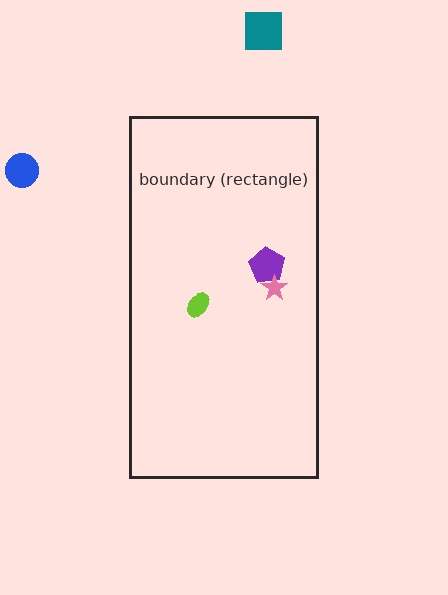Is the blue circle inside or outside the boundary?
Outside.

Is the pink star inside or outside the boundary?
Inside.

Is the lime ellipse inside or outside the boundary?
Inside.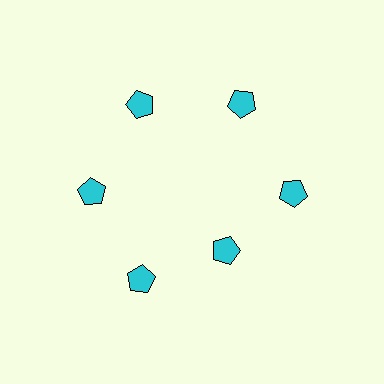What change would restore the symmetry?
The symmetry would be restored by moving it outward, back onto the ring so that all 6 pentagons sit at equal angles and equal distance from the center.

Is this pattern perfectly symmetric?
No. The 6 cyan pentagons are arranged in a ring, but one element near the 5 o'clock position is pulled inward toward the center, breaking the 6-fold rotational symmetry.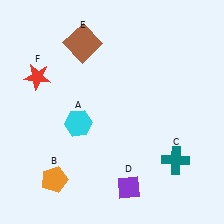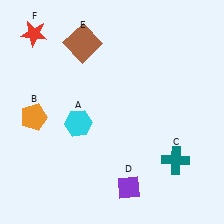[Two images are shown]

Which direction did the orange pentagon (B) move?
The orange pentagon (B) moved up.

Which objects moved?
The objects that moved are: the orange pentagon (B), the red star (F).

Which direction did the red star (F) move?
The red star (F) moved up.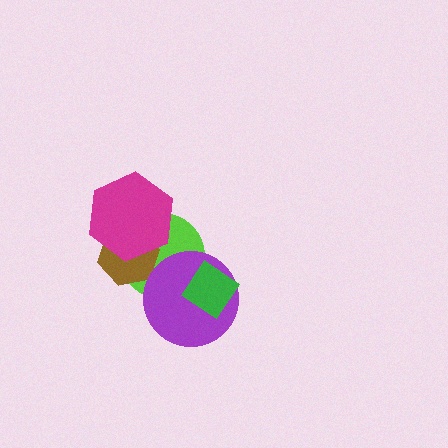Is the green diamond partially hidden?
No, no other shape covers it.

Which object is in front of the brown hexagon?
The magenta hexagon is in front of the brown hexagon.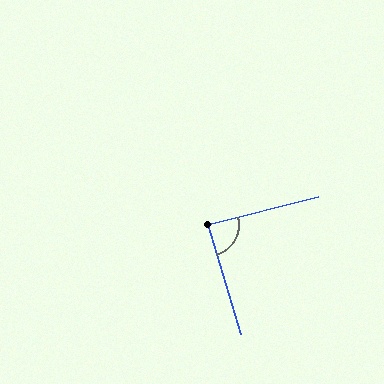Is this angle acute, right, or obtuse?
It is approximately a right angle.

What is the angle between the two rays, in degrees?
Approximately 88 degrees.